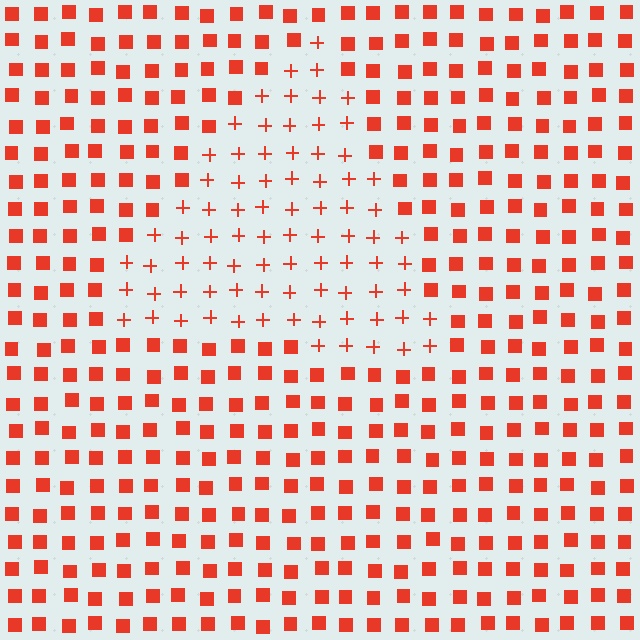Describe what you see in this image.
The image is filled with small red elements arranged in a uniform grid. A triangle-shaped region contains plus signs, while the surrounding area contains squares. The boundary is defined purely by the change in element shape.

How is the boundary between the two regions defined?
The boundary is defined by a change in element shape: plus signs inside vs. squares outside. All elements share the same color and spacing.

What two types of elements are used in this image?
The image uses plus signs inside the triangle region and squares outside it.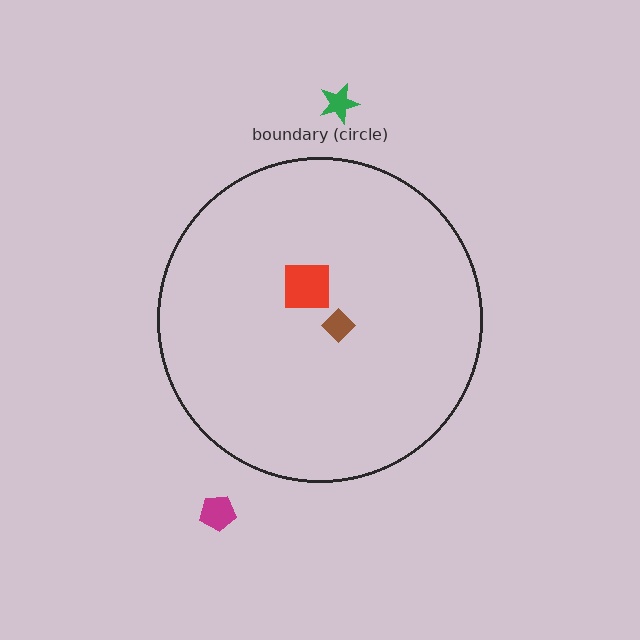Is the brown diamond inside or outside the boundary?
Inside.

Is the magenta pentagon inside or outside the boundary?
Outside.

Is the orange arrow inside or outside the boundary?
Inside.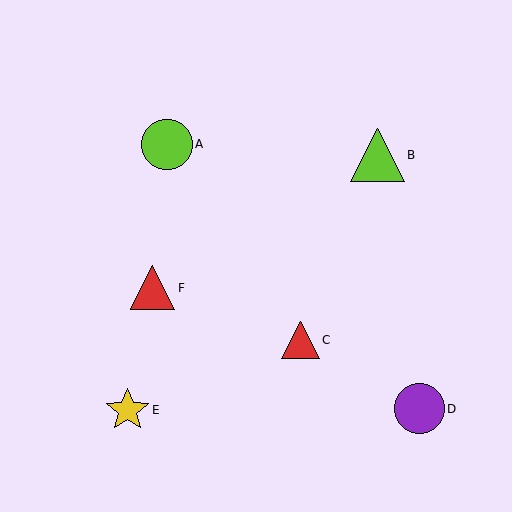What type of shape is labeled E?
Shape E is a yellow star.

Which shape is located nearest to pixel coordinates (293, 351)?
The red triangle (labeled C) at (300, 340) is nearest to that location.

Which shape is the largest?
The lime triangle (labeled B) is the largest.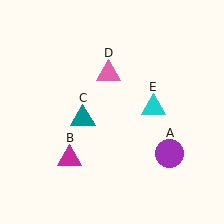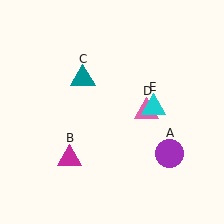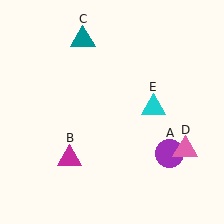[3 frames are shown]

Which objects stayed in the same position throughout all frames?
Purple circle (object A) and magenta triangle (object B) and cyan triangle (object E) remained stationary.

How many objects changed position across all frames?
2 objects changed position: teal triangle (object C), pink triangle (object D).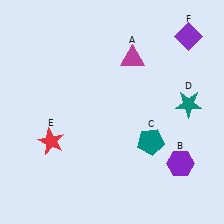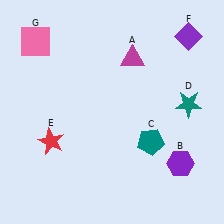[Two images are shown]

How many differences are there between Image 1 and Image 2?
There is 1 difference between the two images.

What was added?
A pink square (G) was added in Image 2.